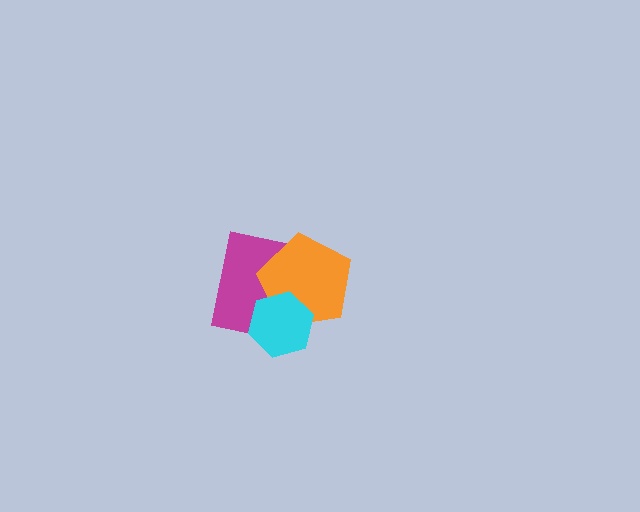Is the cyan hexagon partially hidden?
No, no other shape covers it.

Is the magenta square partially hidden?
Yes, it is partially covered by another shape.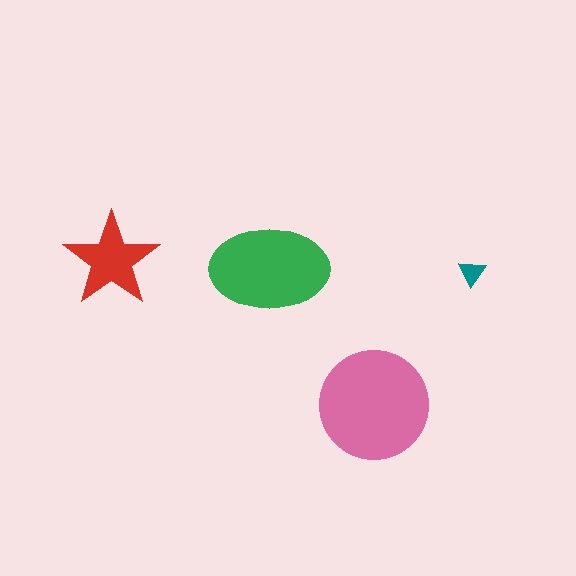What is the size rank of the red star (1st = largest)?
3rd.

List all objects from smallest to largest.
The teal triangle, the red star, the green ellipse, the pink circle.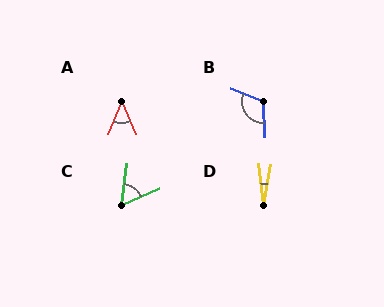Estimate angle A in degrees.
Approximately 45 degrees.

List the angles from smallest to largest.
D (16°), A (45°), C (58°), B (115°).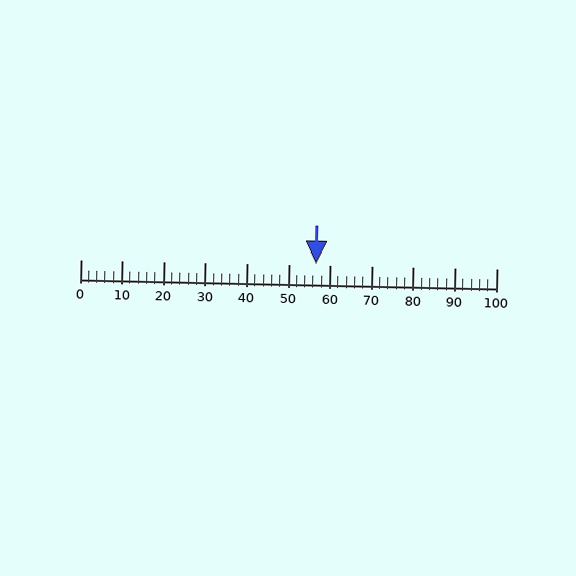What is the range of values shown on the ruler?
The ruler shows values from 0 to 100.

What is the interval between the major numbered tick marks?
The major tick marks are spaced 10 units apart.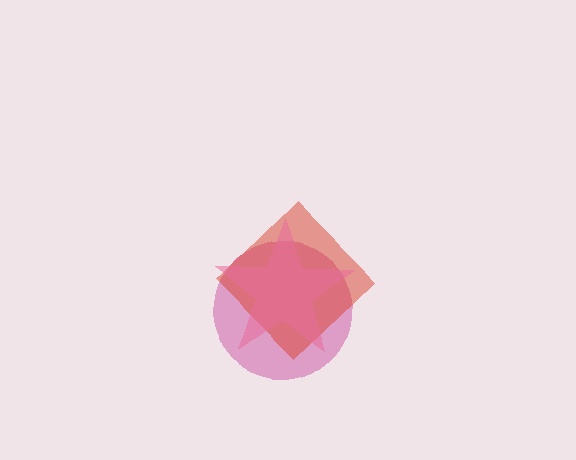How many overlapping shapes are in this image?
There are 3 overlapping shapes in the image.